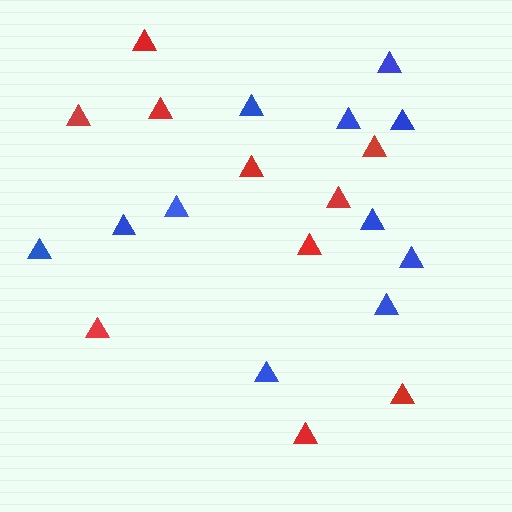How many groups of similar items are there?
There are 2 groups: one group of blue triangles (11) and one group of red triangles (10).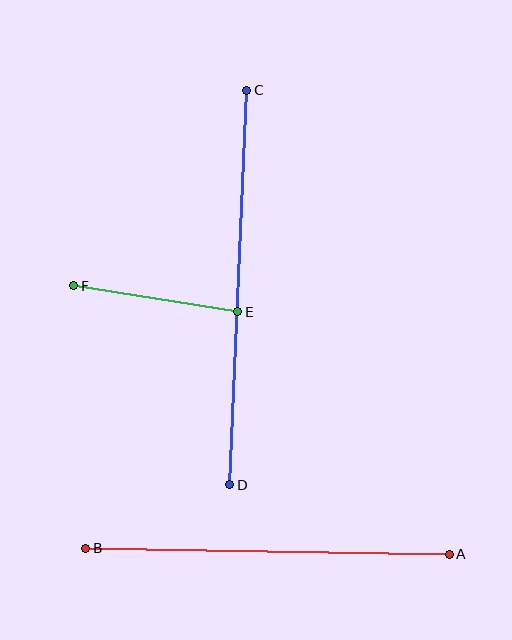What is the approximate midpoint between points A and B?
The midpoint is at approximately (267, 551) pixels.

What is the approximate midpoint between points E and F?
The midpoint is at approximately (156, 299) pixels.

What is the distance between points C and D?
The distance is approximately 395 pixels.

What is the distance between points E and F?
The distance is approximately 166 pixels.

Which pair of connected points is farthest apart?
Points C and D are farthest apart.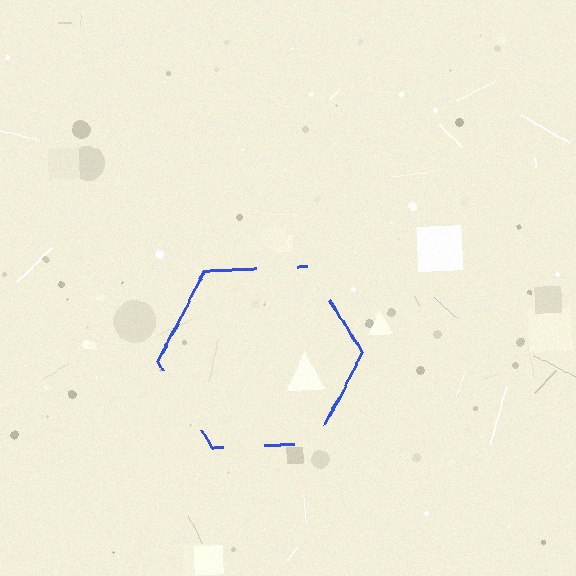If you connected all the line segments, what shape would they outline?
They would outline a hexagon.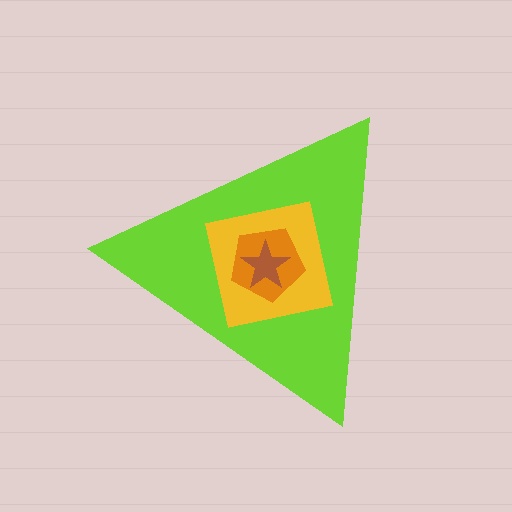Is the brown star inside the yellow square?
Yes.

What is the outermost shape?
The lime triangle.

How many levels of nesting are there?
4.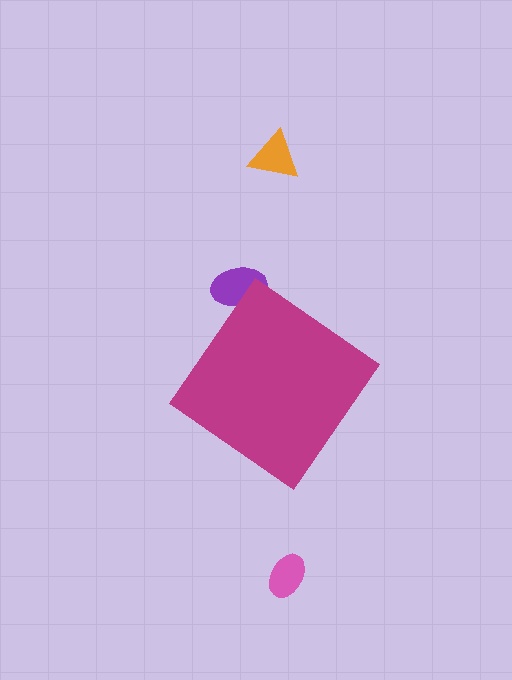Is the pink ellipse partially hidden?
No, the pink ellipse is fully visible.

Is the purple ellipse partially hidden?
Yes, the purple ellipse is partially hidden behind the magenta diamond.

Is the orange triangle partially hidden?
No, the orange triangle is fully visible.